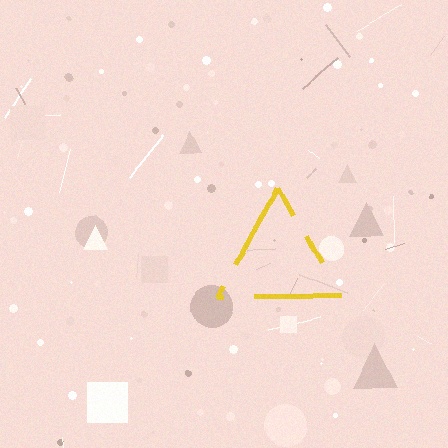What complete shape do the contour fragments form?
The contour fragments form a triangle.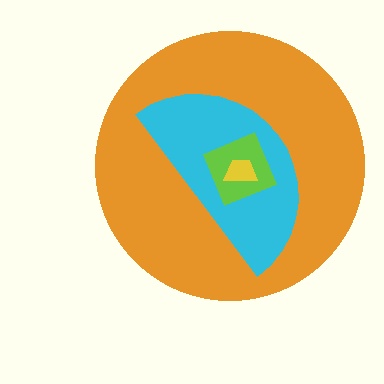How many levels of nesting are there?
4.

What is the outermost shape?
The orange circle.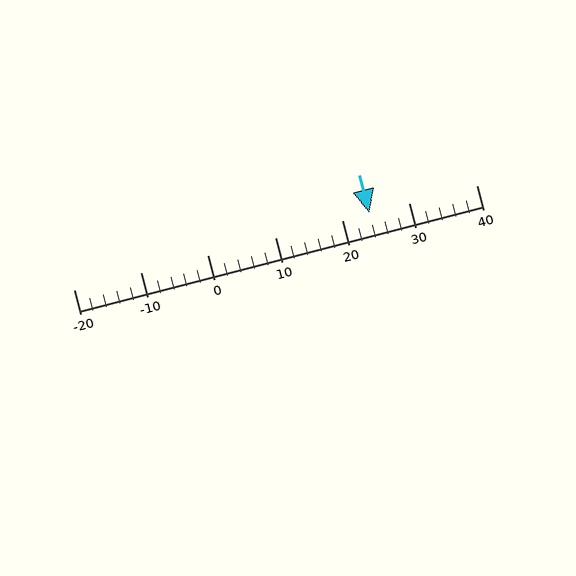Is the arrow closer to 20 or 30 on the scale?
The arrow is closer to 20.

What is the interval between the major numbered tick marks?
The major tick marks are spaced 10 units apart.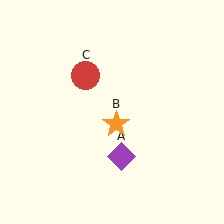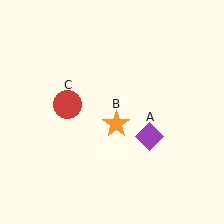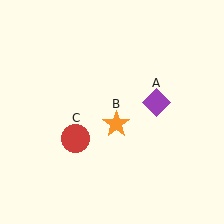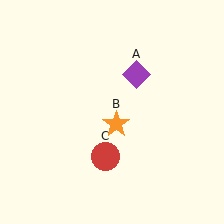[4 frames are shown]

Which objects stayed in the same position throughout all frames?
Orange star (object B) remained stationary.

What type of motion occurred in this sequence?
The purple diamond (object A), red circle (object C) rotated counterclockwise around the center of the scene.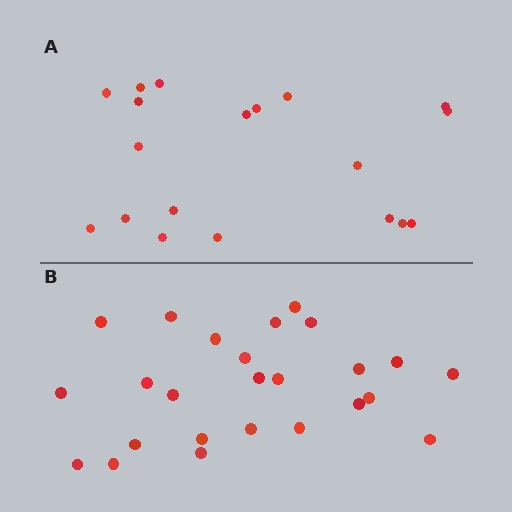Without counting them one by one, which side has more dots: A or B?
Region B (the bottom region) has more dots.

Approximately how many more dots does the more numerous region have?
Region B has about 6 more dots than region A.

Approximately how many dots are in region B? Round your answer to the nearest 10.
About 20 dots. (The exact count is 25, which rounds to 20.)